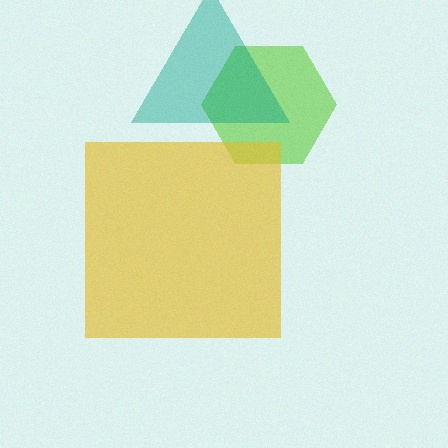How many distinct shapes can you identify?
There are 3 distinct shapes: a lime hexagon, a yellow square, a teal triangle.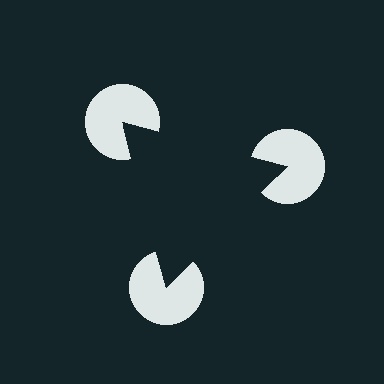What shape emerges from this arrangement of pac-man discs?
An illusory triangle — its edges are inferred from the aligned wedge cuts in the pac-man discs, not physically drawn.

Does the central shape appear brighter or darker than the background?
It typically appears slightly darker than the background, even though no actual brightness change is drawn.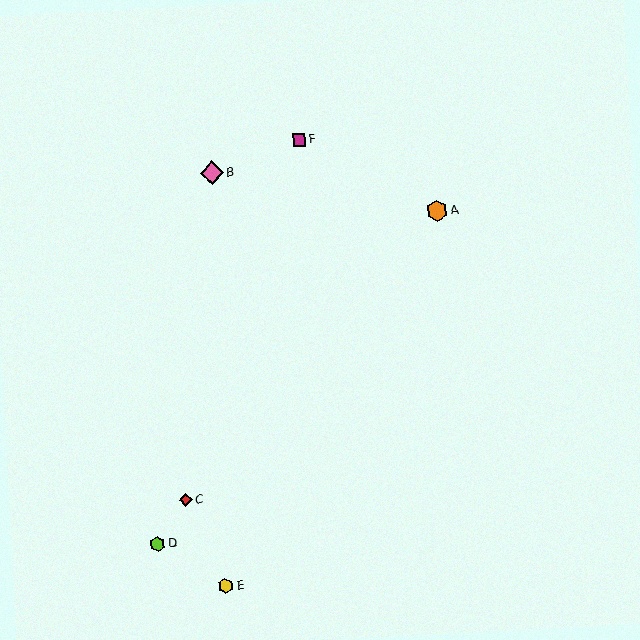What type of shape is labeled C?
Shape C is a red diamond.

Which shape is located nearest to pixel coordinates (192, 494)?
The red diamond (labeled C) at (186, 500) is nearest to that location.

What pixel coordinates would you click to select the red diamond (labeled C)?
Click at (186, 500) to select the red diamond C.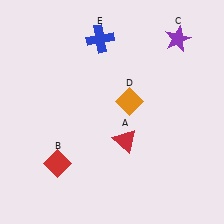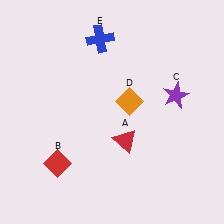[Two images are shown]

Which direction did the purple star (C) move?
The purple star (C) moved down.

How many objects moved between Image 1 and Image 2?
1 object moved between the two images.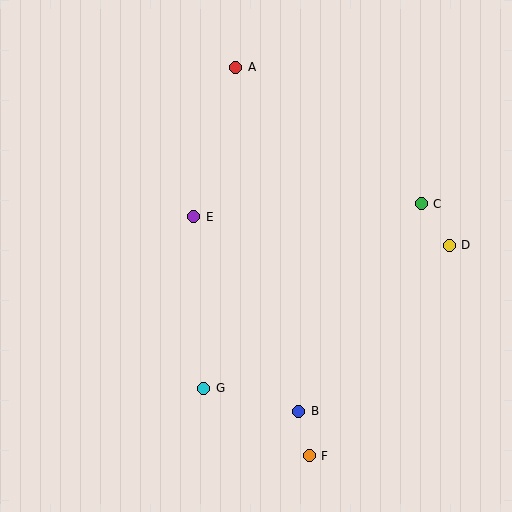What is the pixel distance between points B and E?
The distance between B and E is 221 pixels.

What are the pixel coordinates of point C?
Point C is at (421, 204).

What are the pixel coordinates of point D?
Point D is at (449, 245).